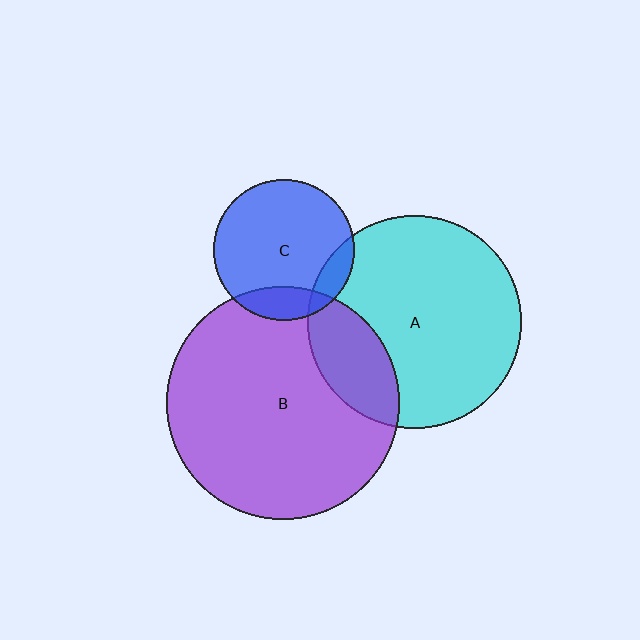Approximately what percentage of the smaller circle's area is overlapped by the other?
Approximately 20%.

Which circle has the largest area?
Circle B (purple).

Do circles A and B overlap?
Yes.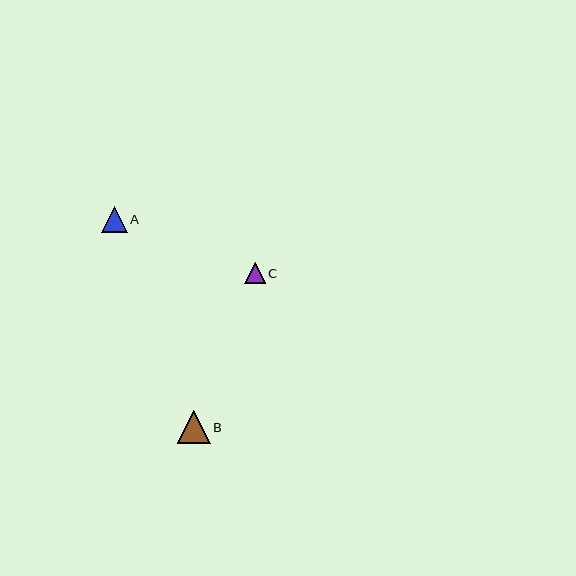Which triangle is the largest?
Triangle B is the largest with a size of approximately 33 pixels.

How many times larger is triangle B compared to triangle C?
Triangle B is approximately 1.6 times the size of triangle C.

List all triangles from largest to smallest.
From largest to smallest: B, A, C.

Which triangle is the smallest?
Triangle C is the smallest with a size of approximately 20 pixels.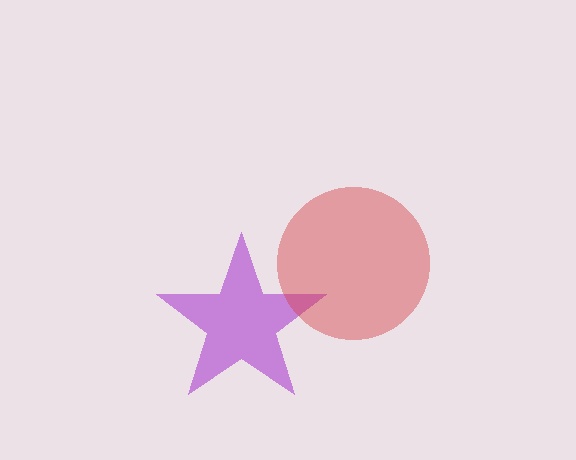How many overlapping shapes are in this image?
There are 2 overlapping shapes in the image.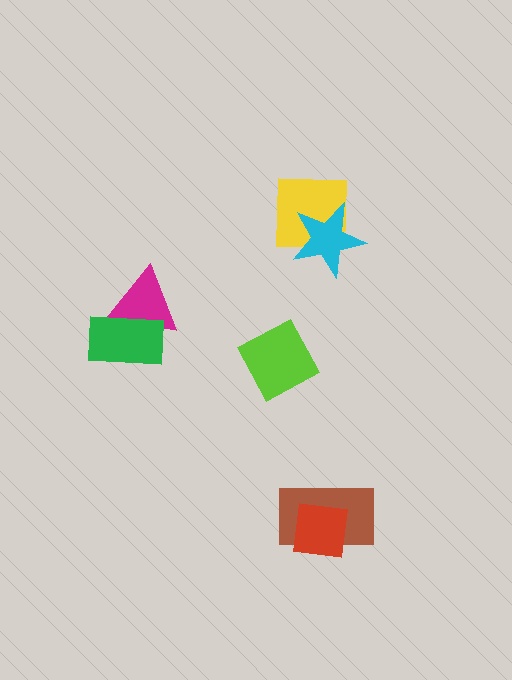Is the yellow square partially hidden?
Yes, it is partially covered by another shape.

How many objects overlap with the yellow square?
1 object overlaps with the yellow square.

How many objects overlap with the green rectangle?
1 object overlaps with the green rectangle.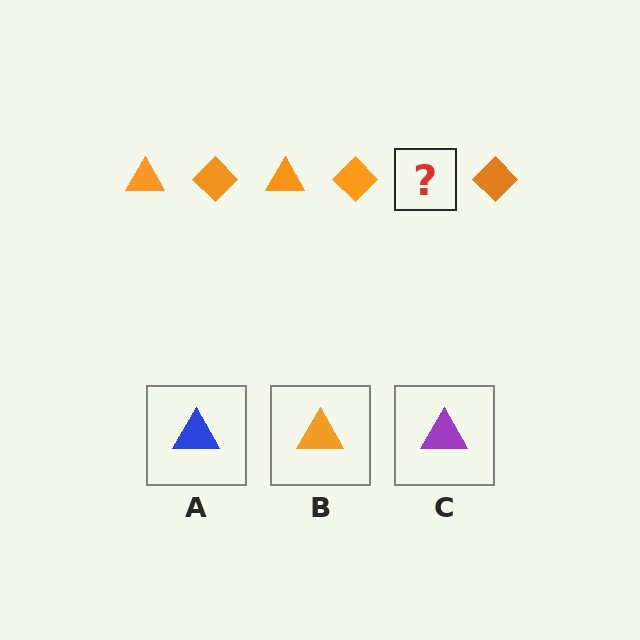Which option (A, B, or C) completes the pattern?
B.